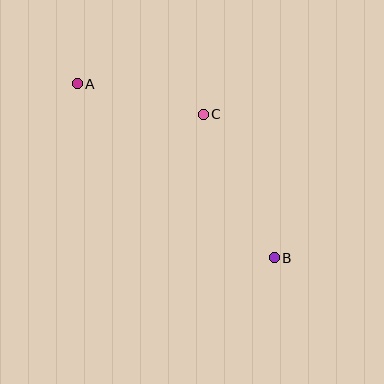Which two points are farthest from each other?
Points A and B are farthest from each other.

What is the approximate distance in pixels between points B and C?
The distance between B and C is approximately 160 pixels.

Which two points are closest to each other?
Points A and C are closest to each other.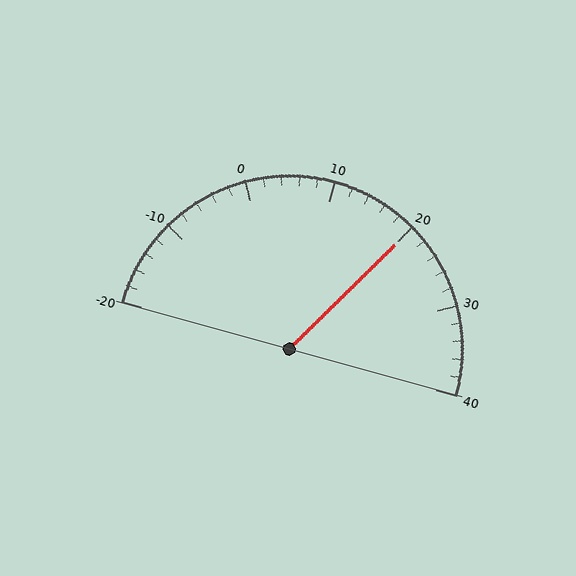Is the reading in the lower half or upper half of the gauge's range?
The reading is in the upper half of the range (-20 to 40).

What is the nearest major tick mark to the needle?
The nearest major tick mark is 20.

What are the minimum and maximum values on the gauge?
The gauge ranges from -20 to 40.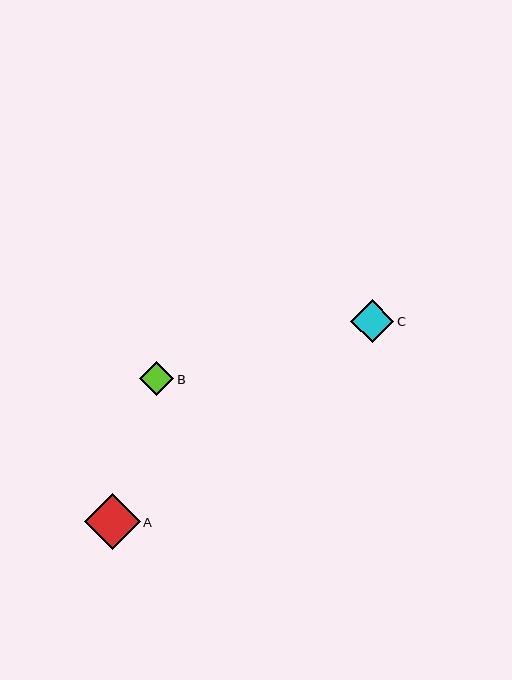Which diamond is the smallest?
Diamond B is the smallest with a size of approximately 35 pixels.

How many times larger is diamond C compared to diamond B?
Diamond C is approximately 1.3 times the size of diamond B.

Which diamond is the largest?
Diamond A is the largest with a size of approximately 56 pixels.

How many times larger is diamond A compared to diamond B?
Diamond A is approximately 1.6 times the size of diamond B.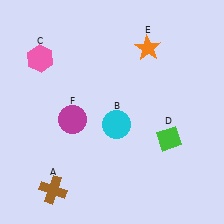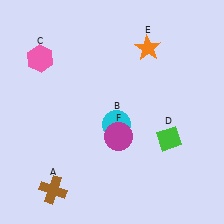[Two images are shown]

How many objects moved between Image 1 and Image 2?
1 object moved between the two images.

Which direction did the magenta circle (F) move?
The magenta circle (F) moved right.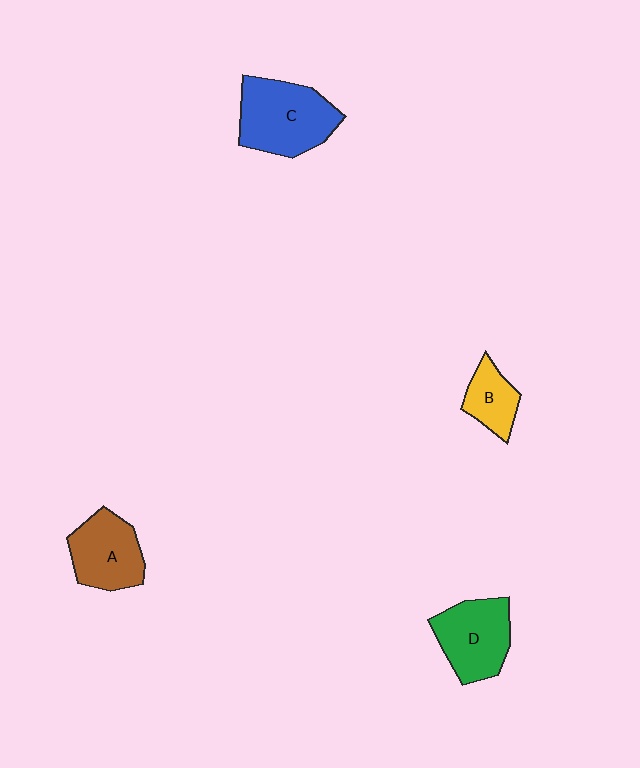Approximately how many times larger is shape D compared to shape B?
Approximately 1.8 times.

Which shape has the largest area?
Shape C (blue).